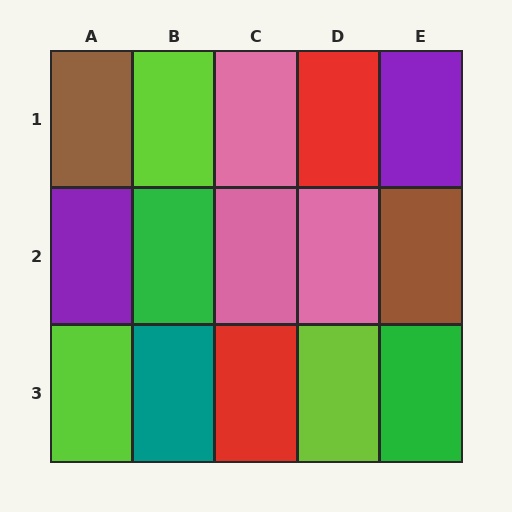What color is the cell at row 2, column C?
Pink.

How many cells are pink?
3 cells are pink.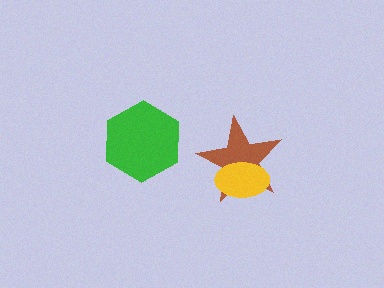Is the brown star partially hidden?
Yes, it is partially covered by another shape.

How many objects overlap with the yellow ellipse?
1 object overlaps with the yellow ellipse.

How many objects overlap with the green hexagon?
0 objects overlap with the green hexagon.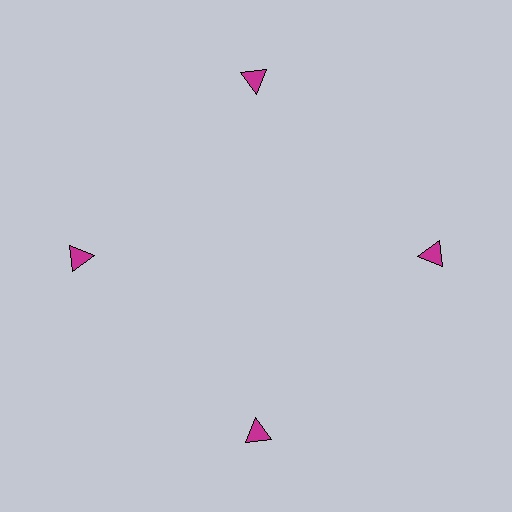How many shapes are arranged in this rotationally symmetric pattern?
There are 4 shapes, arranged in 4 groups of 1.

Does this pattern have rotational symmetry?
Yes, this pattern has 4-fold rotational symmetry. It looks the same after rotating 90 degrees around the center.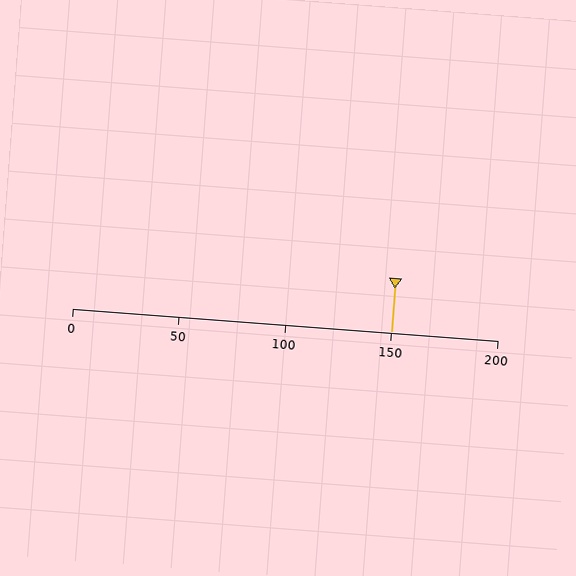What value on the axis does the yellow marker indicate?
The marker indicates approximately 150.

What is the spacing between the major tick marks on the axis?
The major ticks are spaced 50 apart.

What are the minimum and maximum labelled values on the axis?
The axis runs from 0 to 200.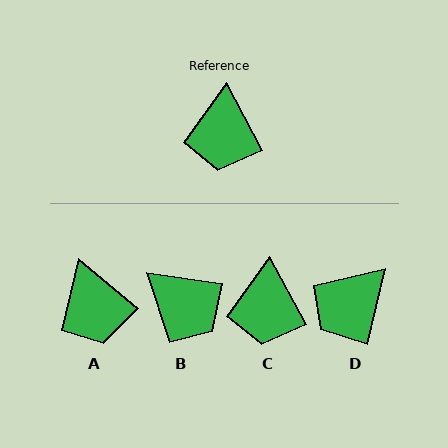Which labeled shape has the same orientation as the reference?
C.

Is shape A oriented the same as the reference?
No, it is off by about 22 degrees.